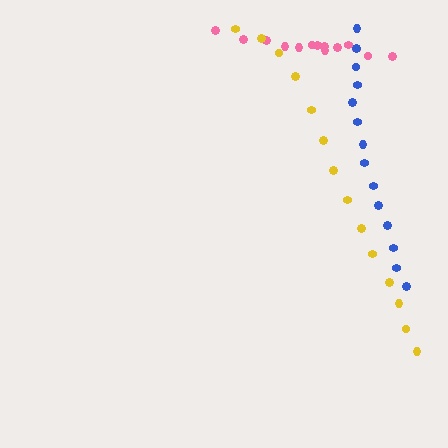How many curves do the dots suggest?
There are 3 distinct paths.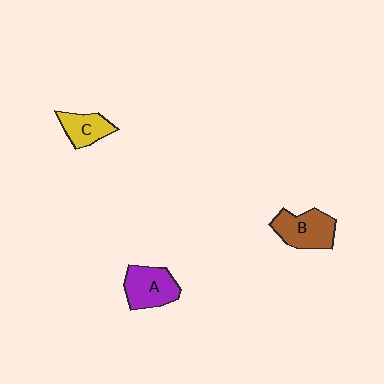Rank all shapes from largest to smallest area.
From largest to smallest: B (brown), A (purple), C (yellow).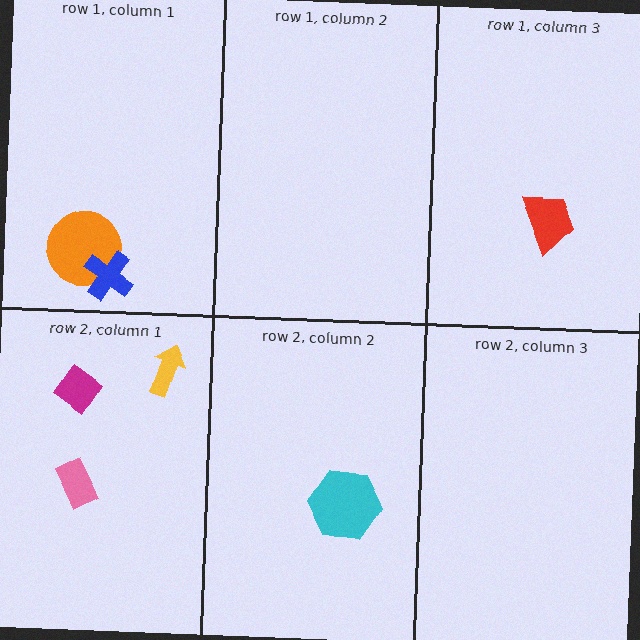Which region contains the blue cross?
The row 1, column 1 region.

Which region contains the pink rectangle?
The row 2, column 1 region.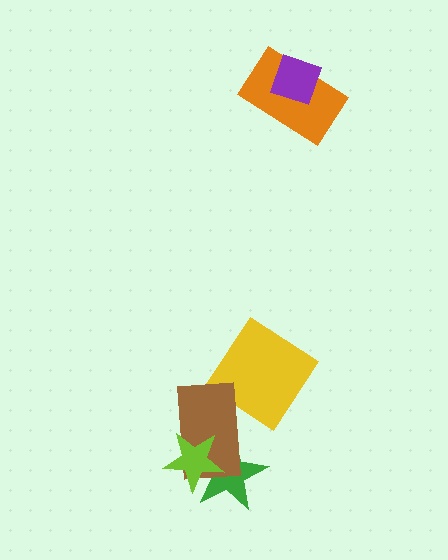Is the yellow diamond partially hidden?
Yes, it is partially covered by another shape.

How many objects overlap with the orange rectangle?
1 object overlaps with the orange rectangle.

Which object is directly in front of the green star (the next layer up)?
The brown rectangle is directly in front of the green star.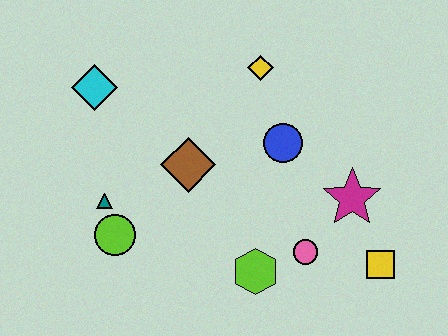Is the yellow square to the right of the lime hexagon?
Yes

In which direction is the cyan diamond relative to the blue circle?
The cyan diamond is to the left of the blue circle.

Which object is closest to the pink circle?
The lime hexagon is closest to the pink circle.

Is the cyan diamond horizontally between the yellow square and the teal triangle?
No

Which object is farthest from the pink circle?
The cyan diamond is farthest from the pink circle.